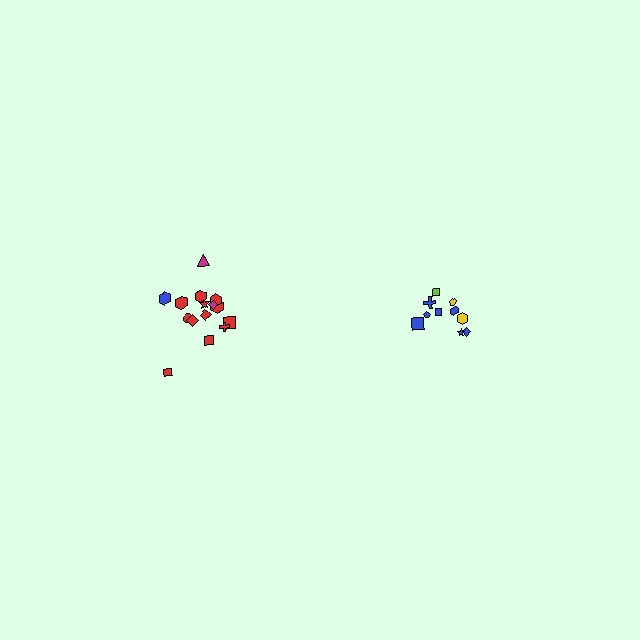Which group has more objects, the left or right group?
The left group.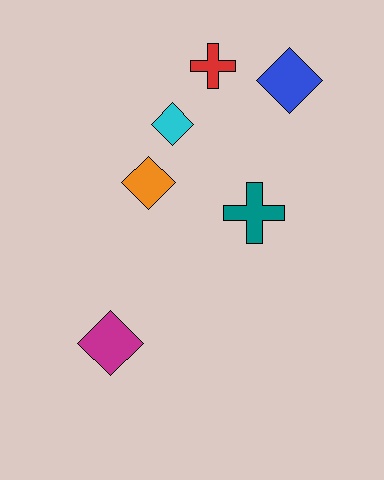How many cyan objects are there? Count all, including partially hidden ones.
There is 1 cyan object.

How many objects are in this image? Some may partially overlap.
There are 6 objects.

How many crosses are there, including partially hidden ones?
There are 2 crosses.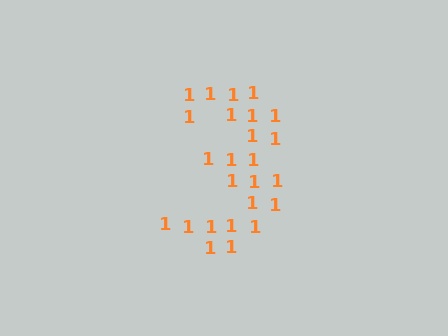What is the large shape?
The large shape is the digit 3.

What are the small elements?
The small elements are digit 1's.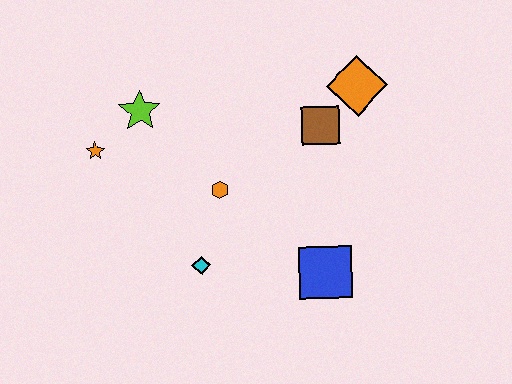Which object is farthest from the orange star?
The orange diamond is farthest from the orange star.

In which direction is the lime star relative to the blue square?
The lime star is to the left of the blue square.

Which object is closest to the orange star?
The lime star is closest to the orange star.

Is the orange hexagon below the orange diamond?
Yes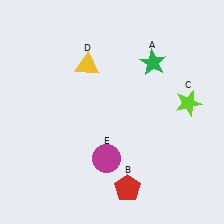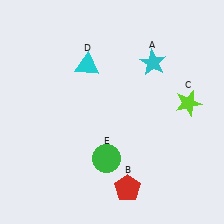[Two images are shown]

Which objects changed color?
A changed from green to cyan. D changed from yellow to cyan. E changed from magenta to green.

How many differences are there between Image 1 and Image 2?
There are 3 differences between the two images.